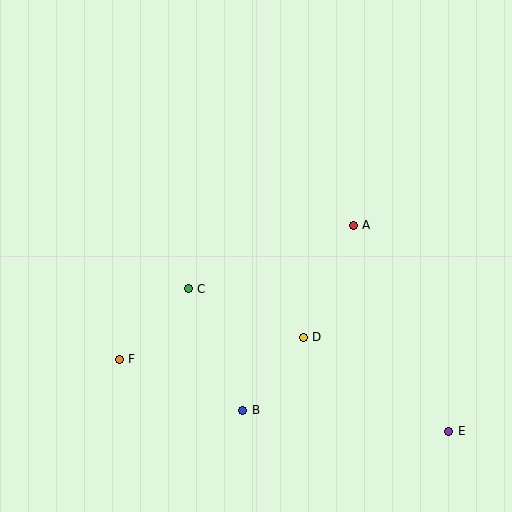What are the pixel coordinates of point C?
Point C is at (188, 289).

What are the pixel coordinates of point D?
Point D is at (303, 337).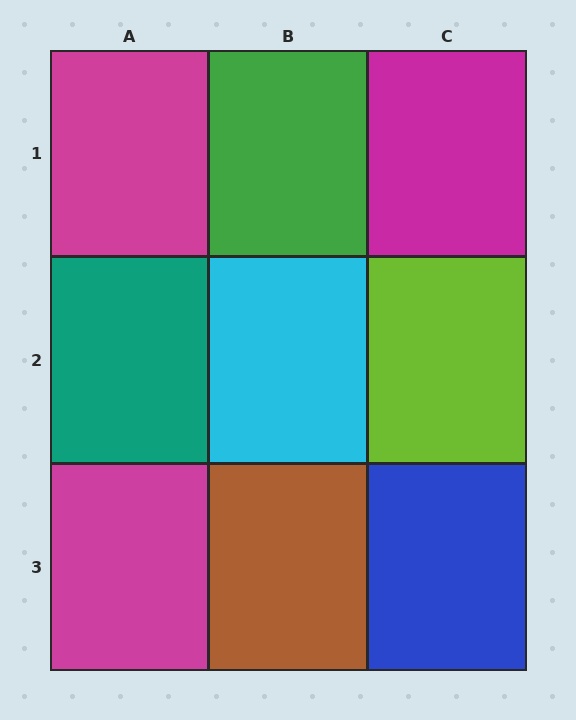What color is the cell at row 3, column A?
Magenta.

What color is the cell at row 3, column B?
Brown.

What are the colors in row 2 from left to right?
Teal, cyan, lime.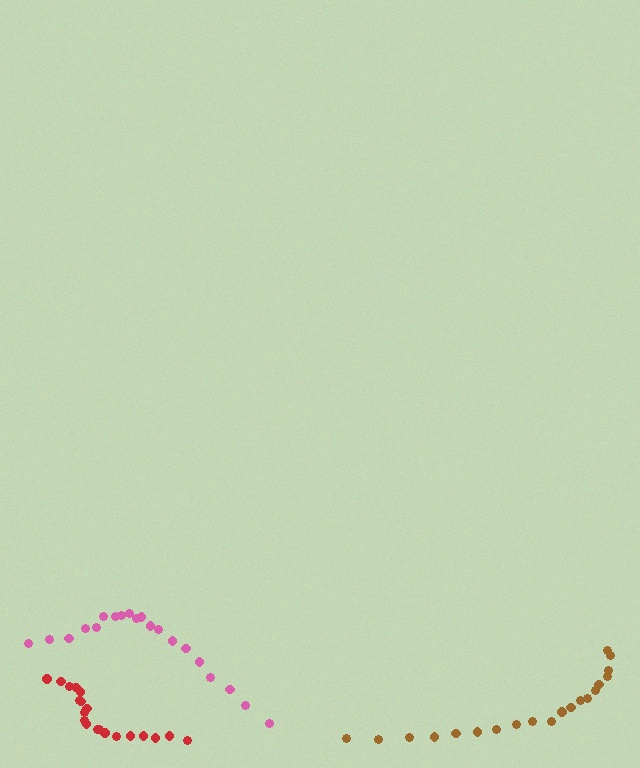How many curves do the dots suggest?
There are 3 distinct paths.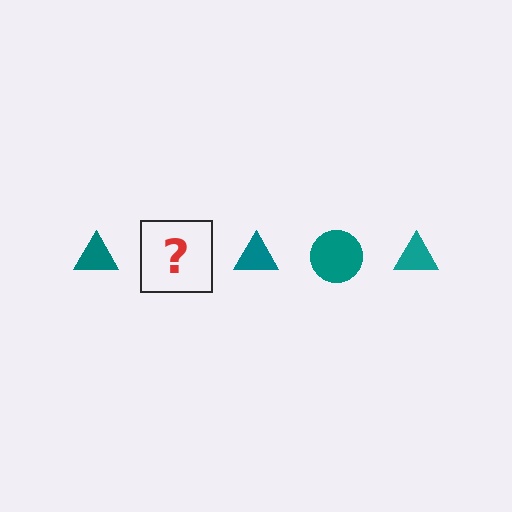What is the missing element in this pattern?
The missing element is a teal circle.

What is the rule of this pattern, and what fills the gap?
The rule is that the pattern cycles through triangle, circle shapes in teal. The gap should be filled with a teal circle.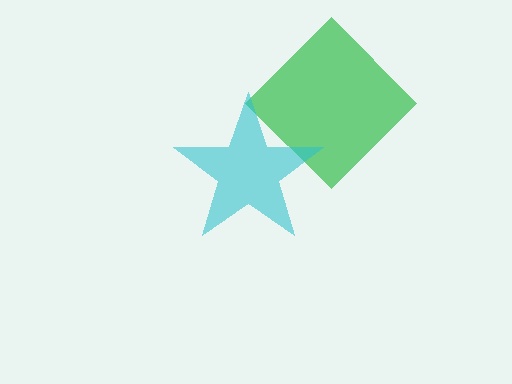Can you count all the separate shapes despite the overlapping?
Yes, there are 2 separate shapes.